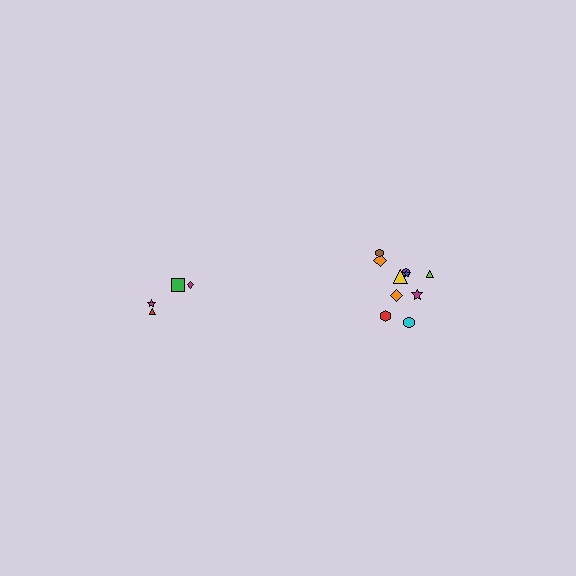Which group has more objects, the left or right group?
The right group.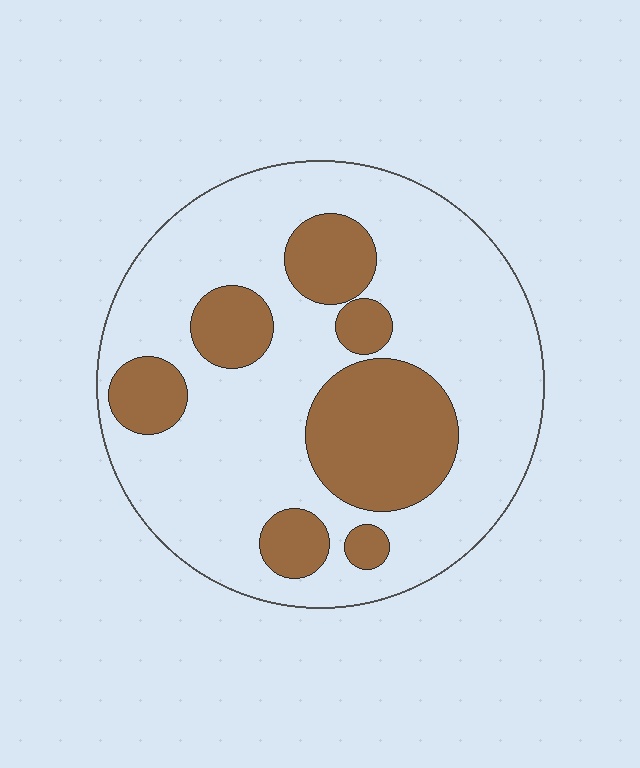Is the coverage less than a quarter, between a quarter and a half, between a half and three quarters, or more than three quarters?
Between a quarter and a half.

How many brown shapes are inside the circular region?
7.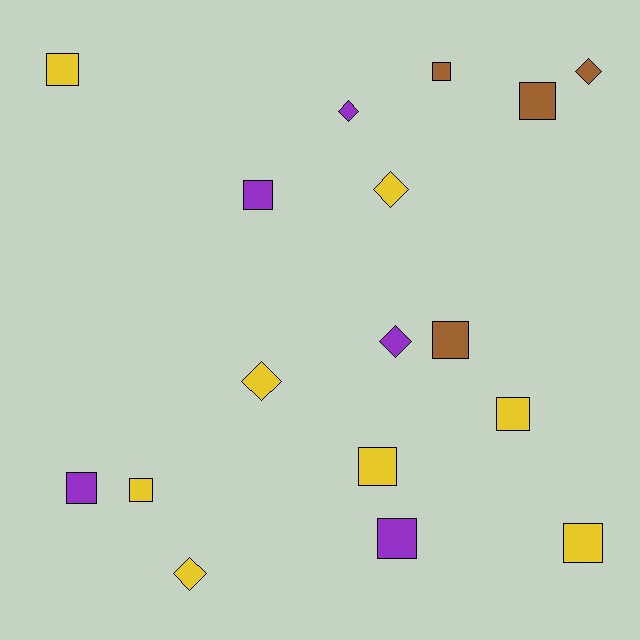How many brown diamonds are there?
There is 1 brown diamond.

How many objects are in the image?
There are 17 objects.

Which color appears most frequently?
Yellow, with 8 objects.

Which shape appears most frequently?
Square, with 11 objects.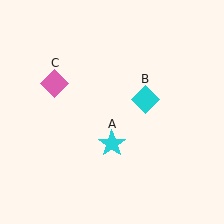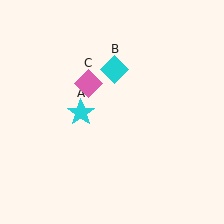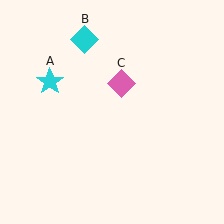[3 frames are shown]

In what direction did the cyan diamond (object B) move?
The cyan diamond (object B) moved up and to the left.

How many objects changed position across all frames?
3 objects changed position: cyan star (object A), cyan diamond (object B), pink diamond (object C).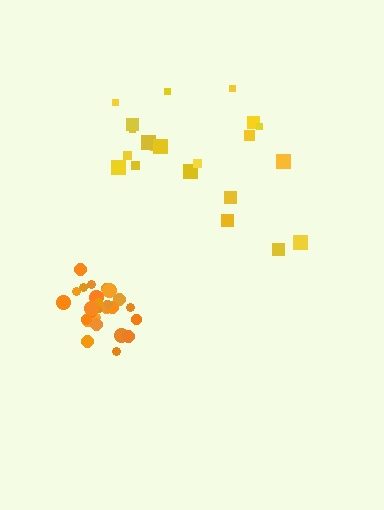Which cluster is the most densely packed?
Orange.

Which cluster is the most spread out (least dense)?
Yellow.